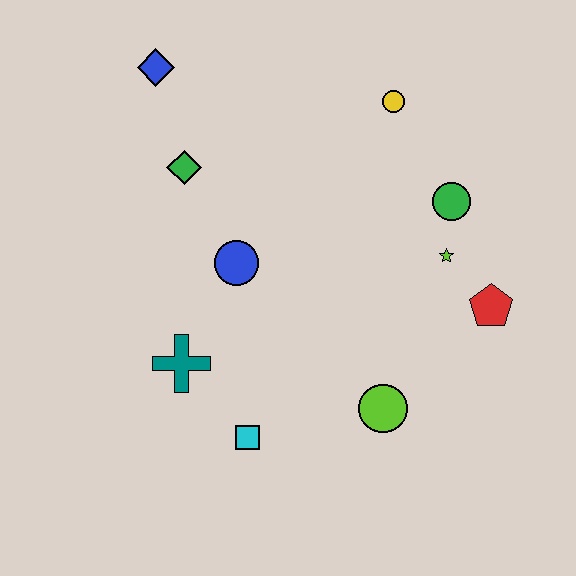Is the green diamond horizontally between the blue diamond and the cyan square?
Yes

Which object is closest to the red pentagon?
The lime star is closest to the red pentagon.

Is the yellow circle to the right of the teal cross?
Yes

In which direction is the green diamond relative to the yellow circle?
The green diamond is to the left of the yellow circle.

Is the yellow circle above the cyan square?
Yes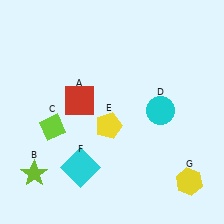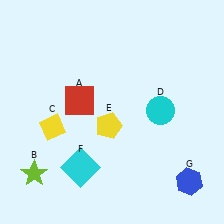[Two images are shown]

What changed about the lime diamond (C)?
In Image 1, C is lime. In Image 2, it changed to yellow.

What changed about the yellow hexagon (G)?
In Image 1, G is yellow. In Image 2, it changed to blue.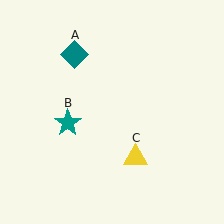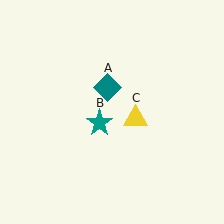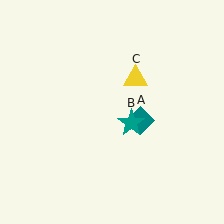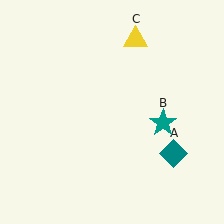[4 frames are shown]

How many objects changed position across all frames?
3 objects changed position: teal diamond (object A), teal star (object B), yellow triangle (object C).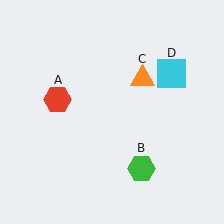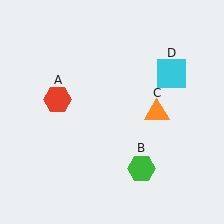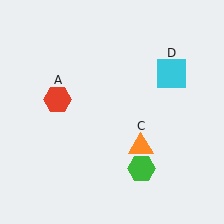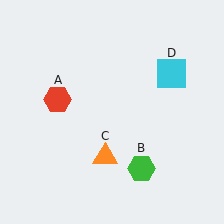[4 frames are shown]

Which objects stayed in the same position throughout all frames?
Red hexagon (object A) and green hexagon (object B) and cyan square (object D) remained stationary.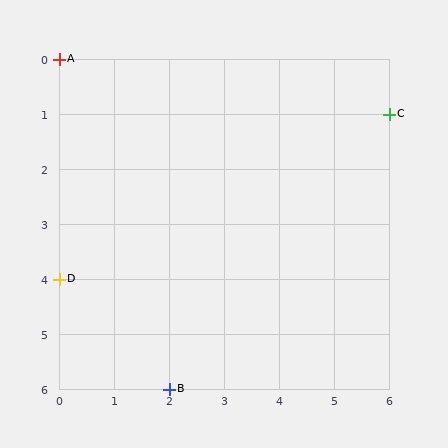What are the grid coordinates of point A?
Point A is at grid coordinates (0, 0).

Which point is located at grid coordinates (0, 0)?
Point A is at (0, 0).